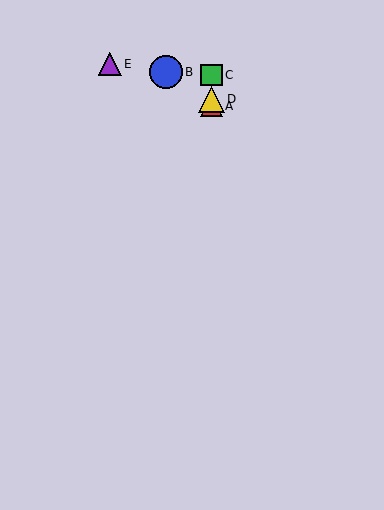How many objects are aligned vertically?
3 objects (A, C, D) are aligned vertically.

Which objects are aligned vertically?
Objects A, C, D are aligned vertically.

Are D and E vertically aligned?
No, D is at x≈211 and E is at x≈110.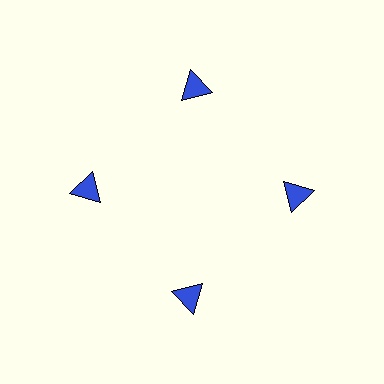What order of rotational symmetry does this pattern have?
This pattern has 4-fold rotational symmetry.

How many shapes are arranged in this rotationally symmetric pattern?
There are 4 shapes, arranged in 4 groups of 1.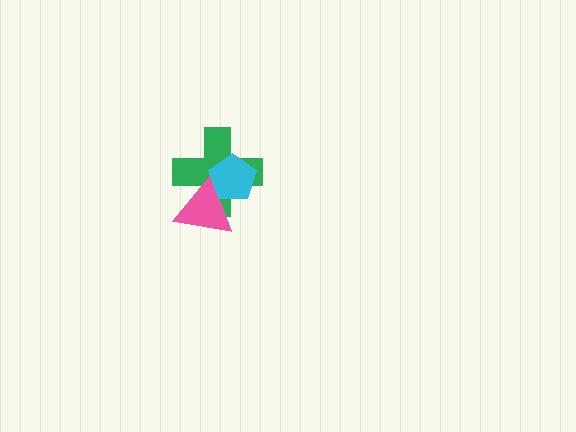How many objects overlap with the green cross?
2 objects overlap with the green cross.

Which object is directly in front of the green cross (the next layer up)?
The pink triangle is directly in front of the green cross.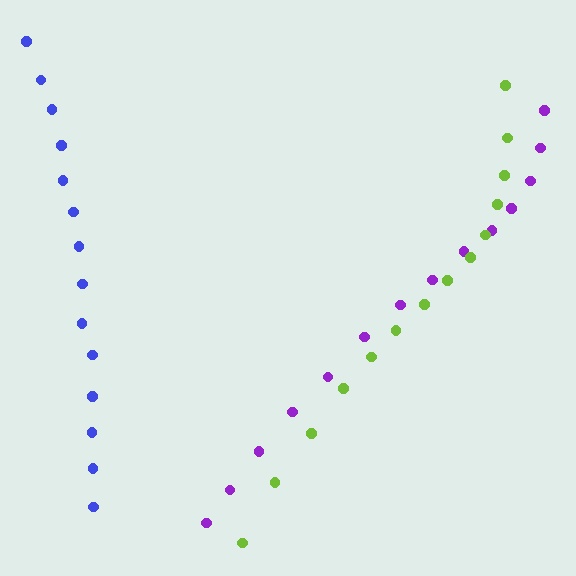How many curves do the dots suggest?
There are 3 distinct paths.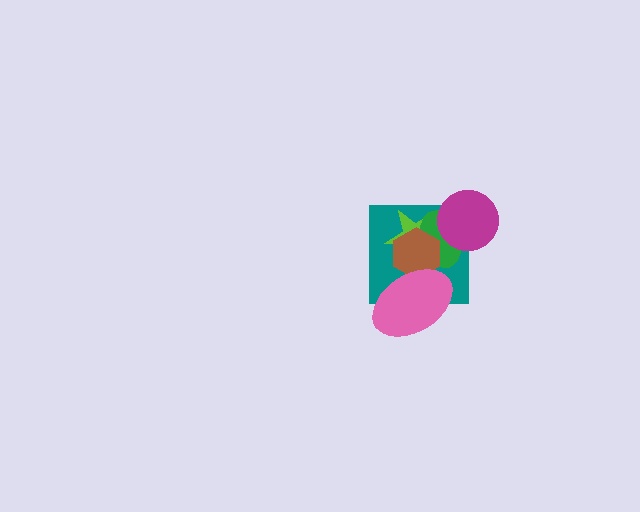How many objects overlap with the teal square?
5 objects overlap with the teal square.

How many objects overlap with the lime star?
3 objects overlap with the lime star.